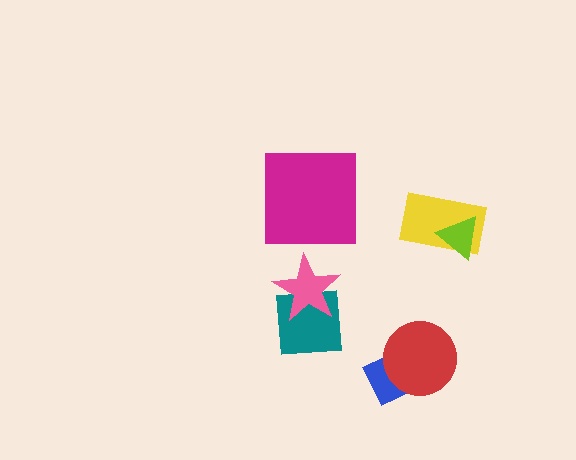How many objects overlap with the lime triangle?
1 object overlaps with the lime triangle.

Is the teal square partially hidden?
Yes, it is partially covered by another shape.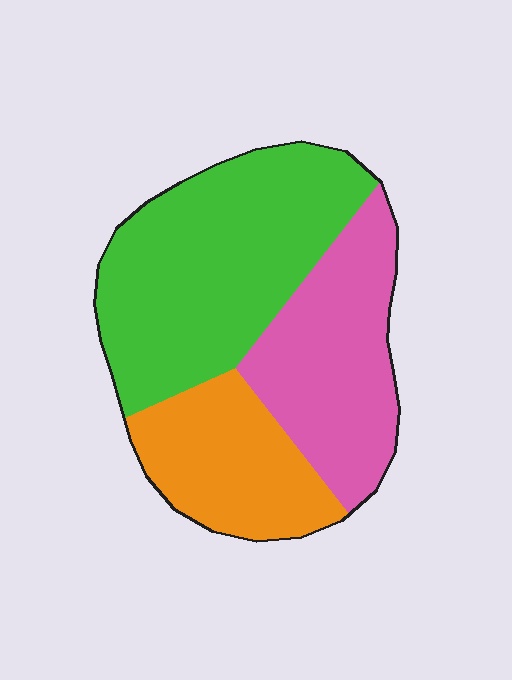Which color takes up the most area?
Green, at roughly 45%.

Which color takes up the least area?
Orange, at roughly 25%.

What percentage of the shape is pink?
Pink covers 31% of the shape.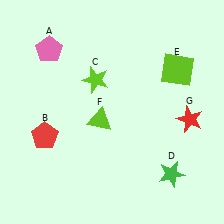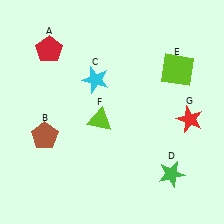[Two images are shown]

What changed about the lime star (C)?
In Image 1, C is lime. In Image 2, it changed to cyan.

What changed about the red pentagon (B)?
In Image 1, B is red. In Image 2, it changed to brown.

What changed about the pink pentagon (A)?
In Image 1, A is pink. In Image 2, it changed to red.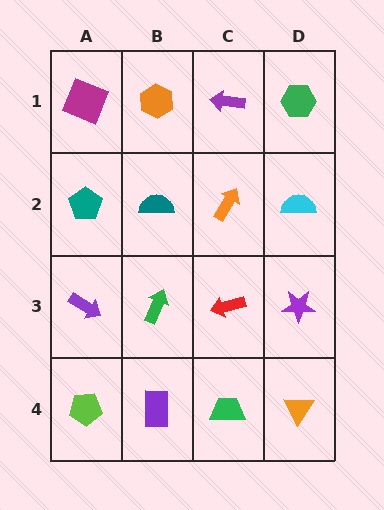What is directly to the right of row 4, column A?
A purple rectangle.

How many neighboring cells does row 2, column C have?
4.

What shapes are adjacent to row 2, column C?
A purple arrow (row 1, column C), a red arrow (row 3, column C), a teal semicircle (row 2, column B), a cyan semicircle (row 2, column D).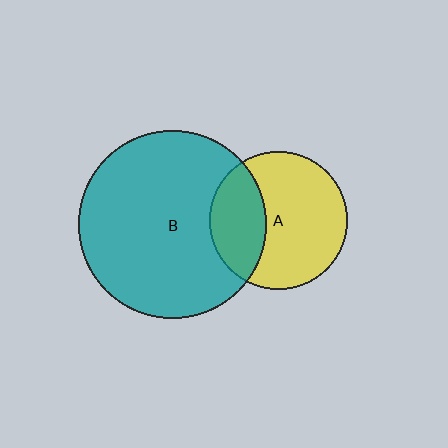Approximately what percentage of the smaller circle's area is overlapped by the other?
Approximately 35%.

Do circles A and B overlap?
Yes.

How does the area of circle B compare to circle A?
Approximately 1.8 times.